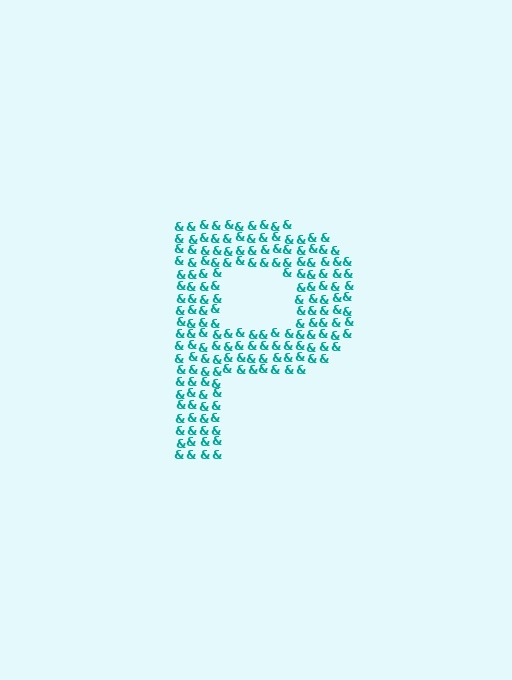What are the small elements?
The small elements are ampersands.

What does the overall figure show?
The overall figure shows the letter P.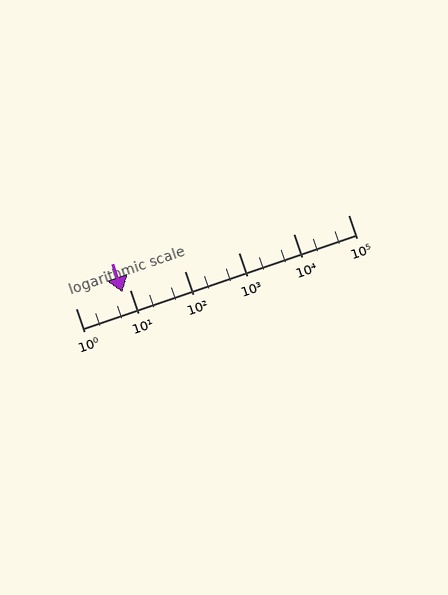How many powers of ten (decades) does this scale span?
The scale spans 5 decades, from 1 to 100000.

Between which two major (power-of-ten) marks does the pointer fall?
The pointer is between 1 and 10.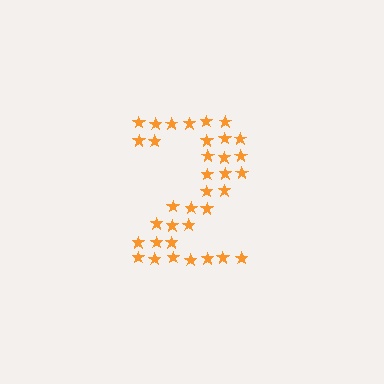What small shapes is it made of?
It is made of small stars.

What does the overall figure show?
The overall figure shows the digit 2.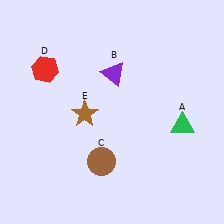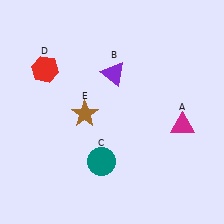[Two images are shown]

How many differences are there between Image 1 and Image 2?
There are 2 differences between the two images.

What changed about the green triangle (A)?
In Image 1, A is green. In Image 2, it changed to magenta.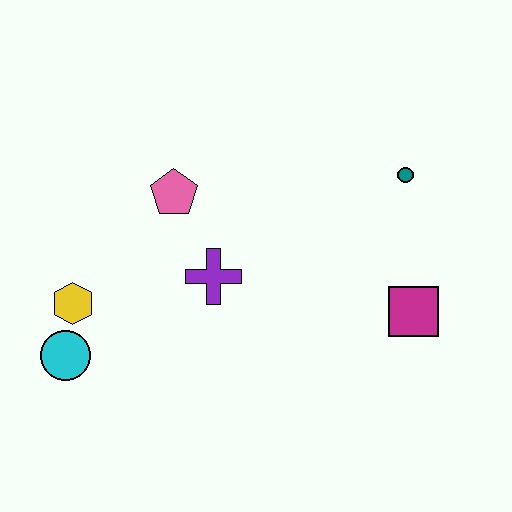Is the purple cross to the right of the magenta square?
No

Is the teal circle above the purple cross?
Yes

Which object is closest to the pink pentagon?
The purple cross is closest to the pink pentagon.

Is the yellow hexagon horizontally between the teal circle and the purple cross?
No